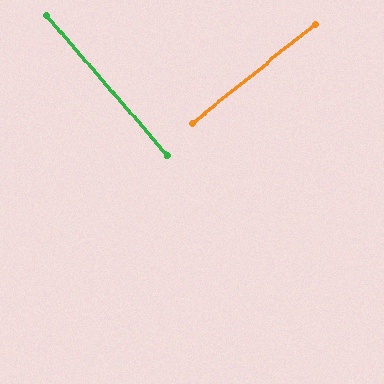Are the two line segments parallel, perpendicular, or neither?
Perpendicular — they meet at approximately 88°.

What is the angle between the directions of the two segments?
Approximately 88 degrees.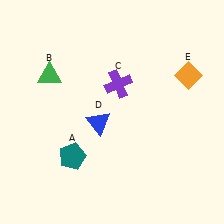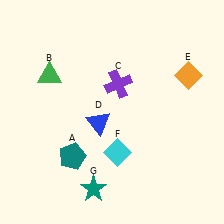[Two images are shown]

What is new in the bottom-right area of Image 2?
A cyan diamond (F) was added in the bottom-right area of Image 2.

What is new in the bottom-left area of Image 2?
A teal star (G) was added in the bottom-left area of Image 2.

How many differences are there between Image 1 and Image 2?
There are 2 differences between the two images.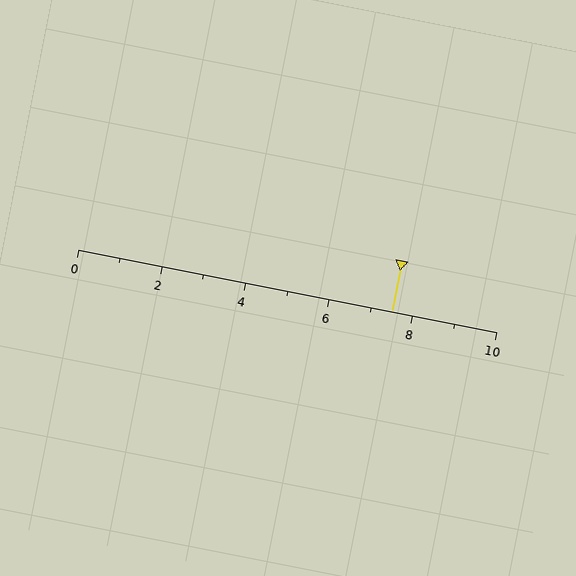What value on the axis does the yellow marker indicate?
The marker indicates approximately 7.5.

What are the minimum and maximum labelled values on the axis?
The axis runs from 0 to 10.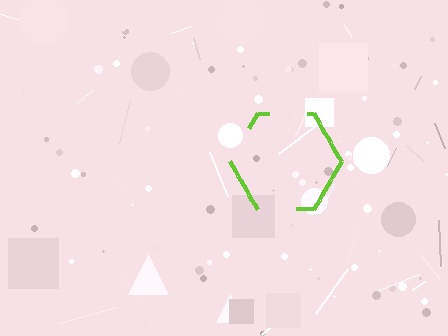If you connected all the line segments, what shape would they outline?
They would outline a hexagon.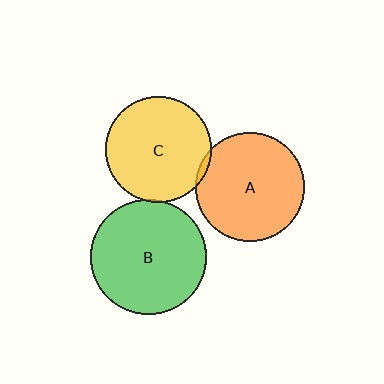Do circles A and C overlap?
Yes.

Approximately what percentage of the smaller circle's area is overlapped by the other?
Approximately 5%.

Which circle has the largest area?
Circle B (green).